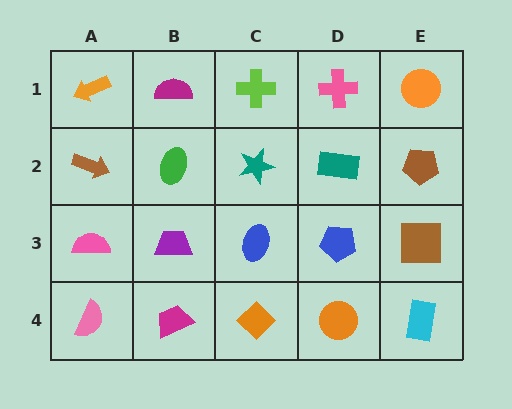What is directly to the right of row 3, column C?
A blue pentagon.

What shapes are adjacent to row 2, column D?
A pink cross (row 1, column D), a blue pentagon (row 3, column D), a teal star (row 2, column C), a brown pentagon (row 2, column E).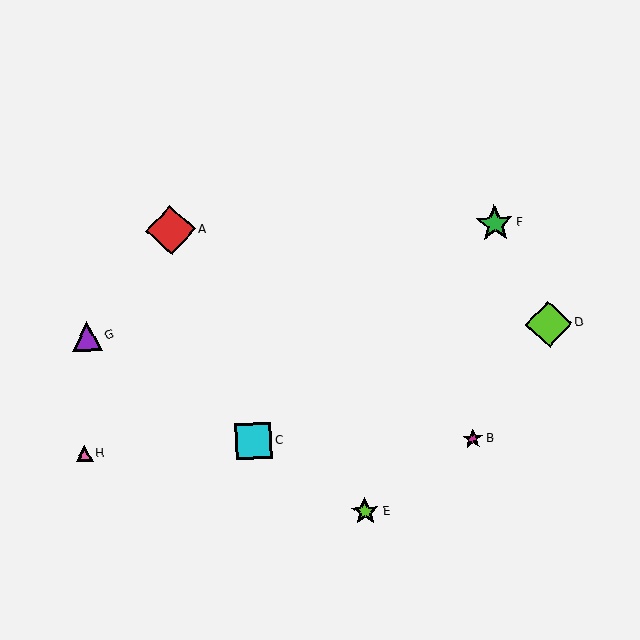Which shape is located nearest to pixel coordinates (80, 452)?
The pink triangle (labeled H) at (84, 454) is nearest to that location.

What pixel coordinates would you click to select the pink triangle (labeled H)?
Click at (84, 454) to select the pink triangle H.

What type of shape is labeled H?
Shape H is a pink triangle.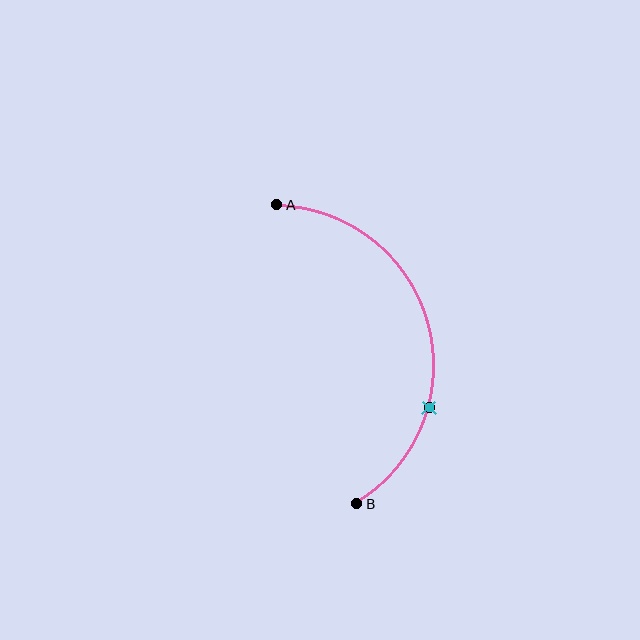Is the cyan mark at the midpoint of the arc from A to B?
No. The cyan mark lies on the arc but is closer to endpoint B. The arc midpoint would be at the point on the curve equidistant along the arc from both A and B.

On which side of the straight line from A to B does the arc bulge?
The arc bulges to the right of the straight line connecting A and B.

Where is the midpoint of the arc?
The arc midpoint is the point on the curve farthest from the straight line joining A and B. It sits to the right of that line.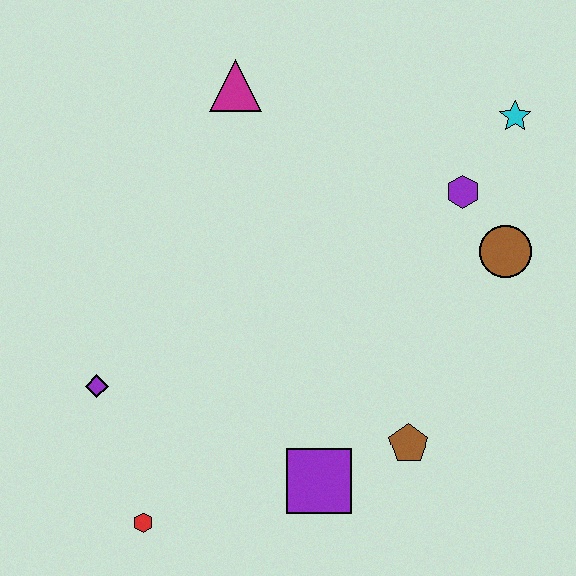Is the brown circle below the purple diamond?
No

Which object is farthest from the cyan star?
The red hexagon is farthest from the cyan star.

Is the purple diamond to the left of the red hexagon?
Yes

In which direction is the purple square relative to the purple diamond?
The purple square is to the right of the purple diamond.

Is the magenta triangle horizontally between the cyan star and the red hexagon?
Yes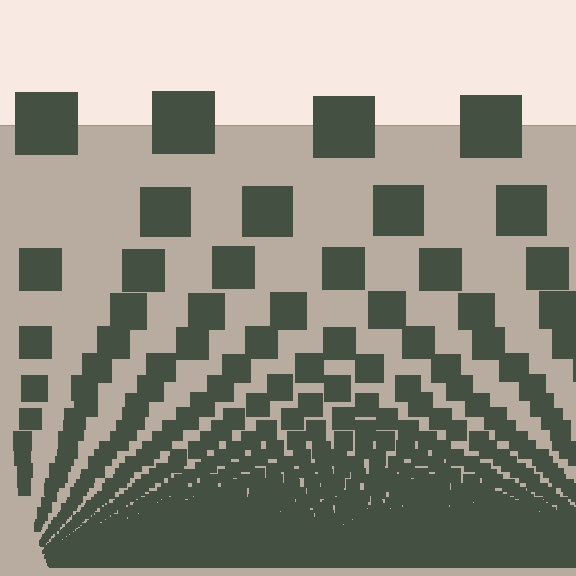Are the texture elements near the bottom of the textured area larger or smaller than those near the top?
Smaller. The gradient is inverted — elements near the bottom are smaller and denser.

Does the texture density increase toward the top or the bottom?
Density increases toward the bottom.